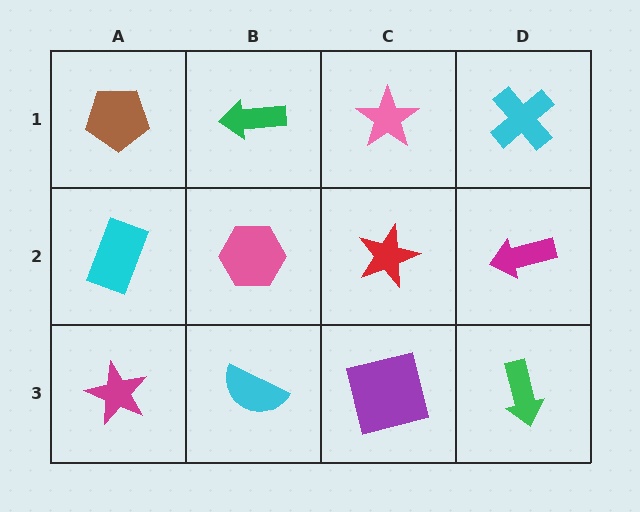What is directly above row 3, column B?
A pink hexagon.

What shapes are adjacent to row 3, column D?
A magenta arrow (row 2, column D), a purple square (row 3, column C).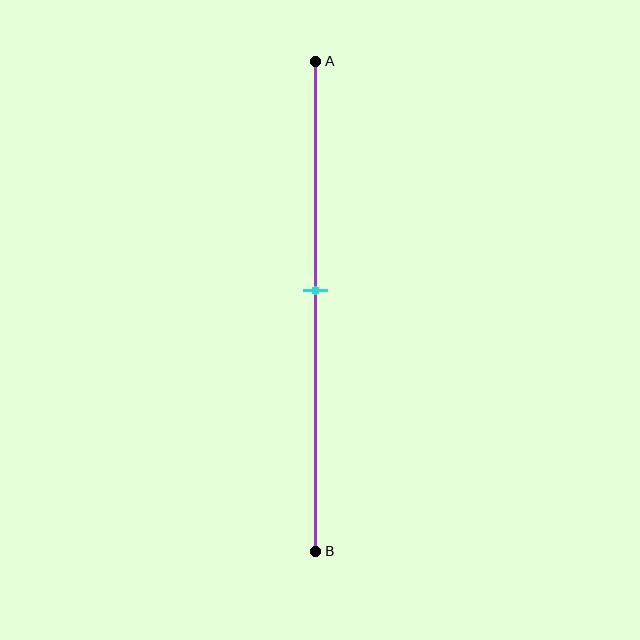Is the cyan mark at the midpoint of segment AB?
No, the mark is at about 45% from A, not at the 50% midpoint.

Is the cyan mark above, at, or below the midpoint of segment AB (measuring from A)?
The cyan mark is above the midpoint of segment AB.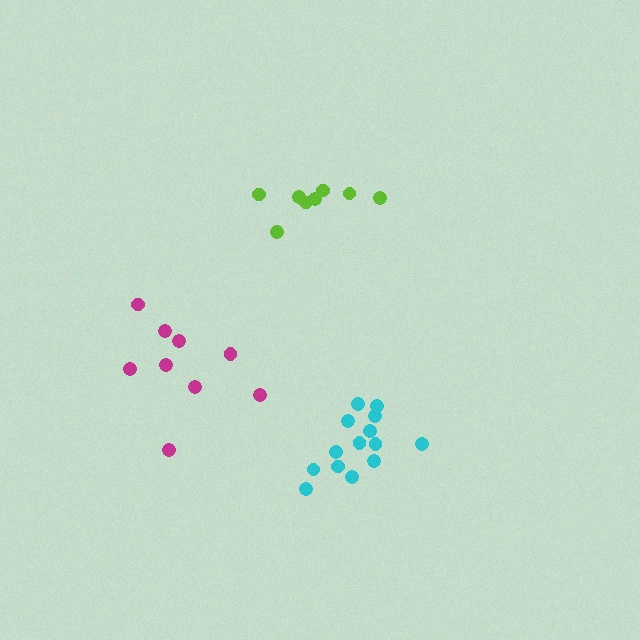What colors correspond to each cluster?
The clusters are colored: magenta, lime, cyan.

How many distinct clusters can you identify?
There are 3 distinct clusters.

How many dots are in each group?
Group 1: 9 dots, Group 2: 8 dots, Group 3: 14 dots (31 total).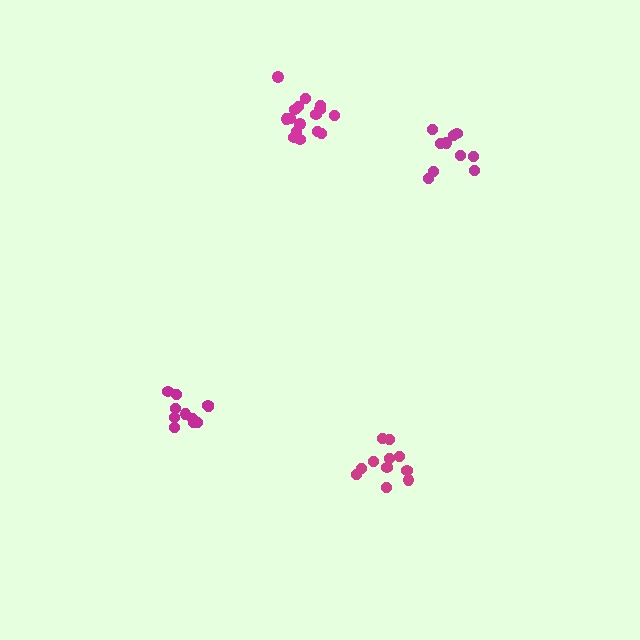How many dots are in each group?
Group 1: 16 dots, Group 2: 11 dots, Group 3: 10 dots, Group 4: 11 dots (48 total).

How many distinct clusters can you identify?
There are 4 distinct clusters.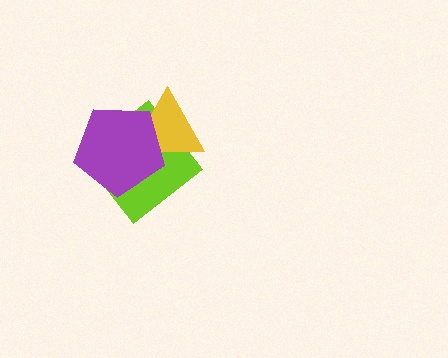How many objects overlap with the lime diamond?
2 objects overlap with the lime diamond.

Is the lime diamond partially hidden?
Yes, it is partially covered by another shape.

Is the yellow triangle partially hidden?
Yes, it is partially covered by another shape.